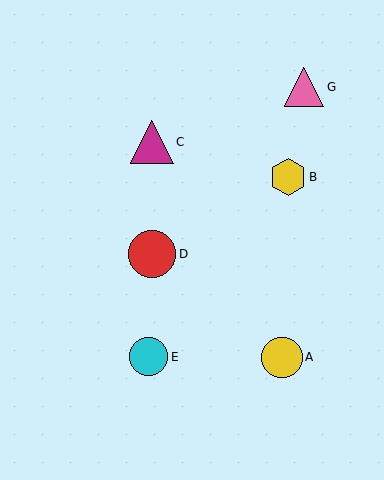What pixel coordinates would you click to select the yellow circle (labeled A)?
Click at (282, 357) to select the yellow circle A.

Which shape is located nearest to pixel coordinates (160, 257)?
The red circle (labeled D) at (152, 254) is nearest to that location.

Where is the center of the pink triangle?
The center of the pink triangle is at (304, 87).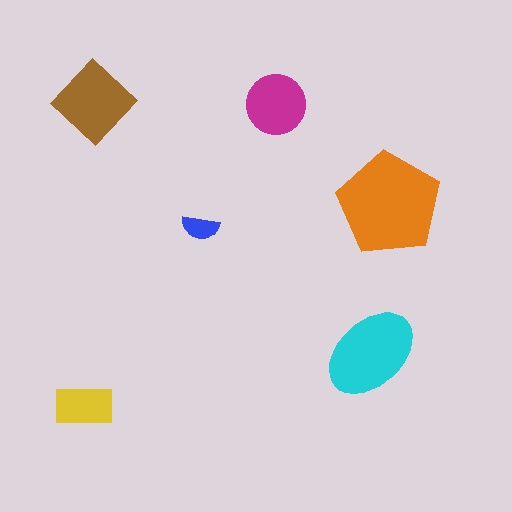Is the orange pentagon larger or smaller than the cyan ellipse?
Larger.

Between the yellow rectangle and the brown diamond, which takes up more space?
The brown diamond.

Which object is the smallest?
The blue semicircle.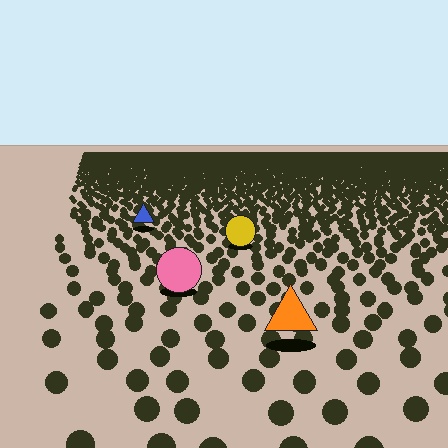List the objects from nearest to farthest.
From nearest to farthest: the orange triangle, the pink circle, the yellow circle, the blue triangle.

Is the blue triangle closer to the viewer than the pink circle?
No. The pink circle is closer — you can tell from the texture gradient: the ground texture is coarser near it.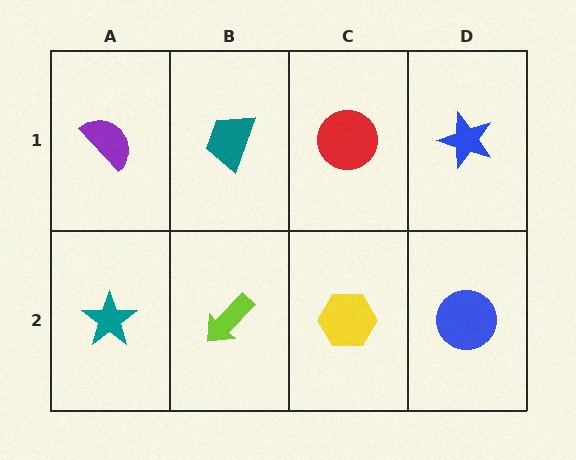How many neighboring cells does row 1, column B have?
3.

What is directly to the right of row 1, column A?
A teal trapezoid.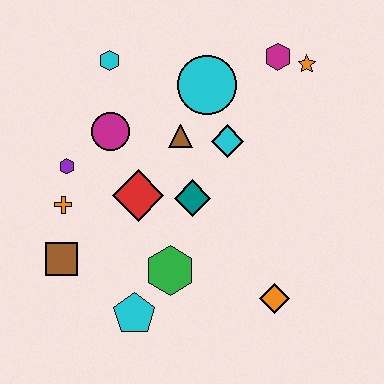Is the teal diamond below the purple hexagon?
Yes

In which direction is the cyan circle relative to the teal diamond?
The cyan circle is above the teal diamond.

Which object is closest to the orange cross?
The purple hexagon is closest to the orange cross.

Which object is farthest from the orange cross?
The orange star is farthest from the orange cross.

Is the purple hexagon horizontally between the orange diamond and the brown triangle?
No